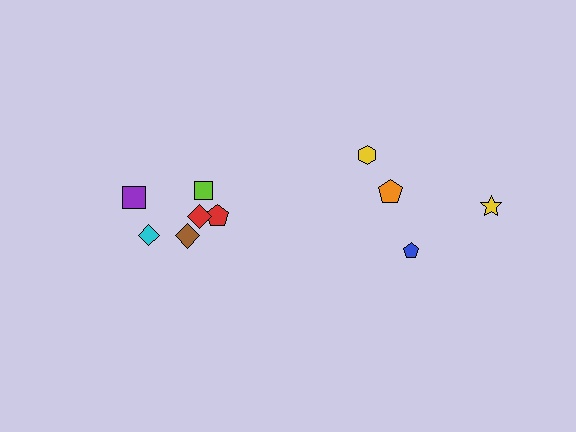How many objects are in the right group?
There are 4 objects.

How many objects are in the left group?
There are 6 objects.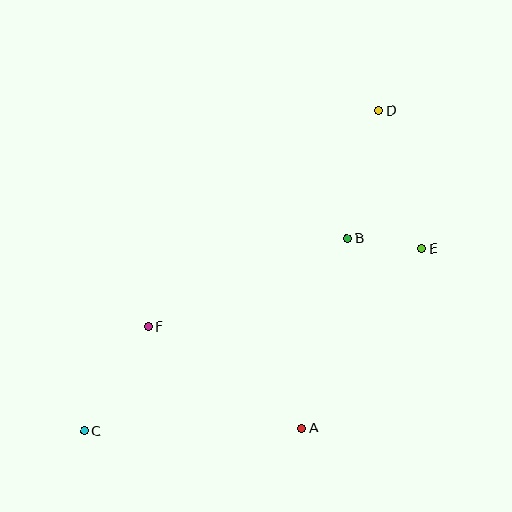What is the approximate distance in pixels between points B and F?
The distance between B and F is approximately 218 pixels.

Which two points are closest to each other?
Points B and E are closest to each other.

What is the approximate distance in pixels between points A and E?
The distance between A and E is approximately 216 pixels.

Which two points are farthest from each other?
Points C and D are farthest from each other.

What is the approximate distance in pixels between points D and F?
The distance between D and F is approximately 316 pixels.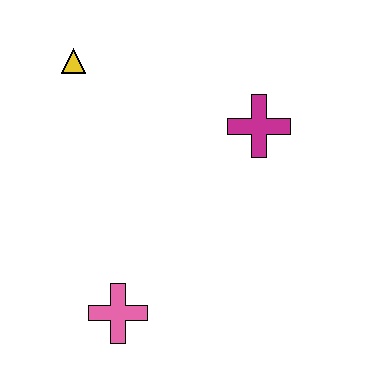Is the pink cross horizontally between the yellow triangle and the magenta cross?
Yes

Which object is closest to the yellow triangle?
The magenta cross is closest to the yellow triangle.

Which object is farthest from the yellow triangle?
The pink cross is farthest from the yellow triangle.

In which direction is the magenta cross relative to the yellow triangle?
The magenta cross is to the right of the yellow triangle.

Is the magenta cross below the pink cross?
No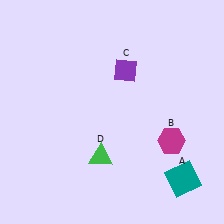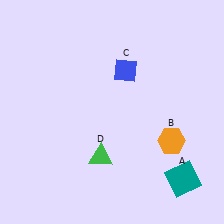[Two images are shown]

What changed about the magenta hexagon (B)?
In Image 1, B is magenta. In Image 2, it changed to orange.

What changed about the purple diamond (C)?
In Image 1, C is purple. In Image 2, it changed to blue.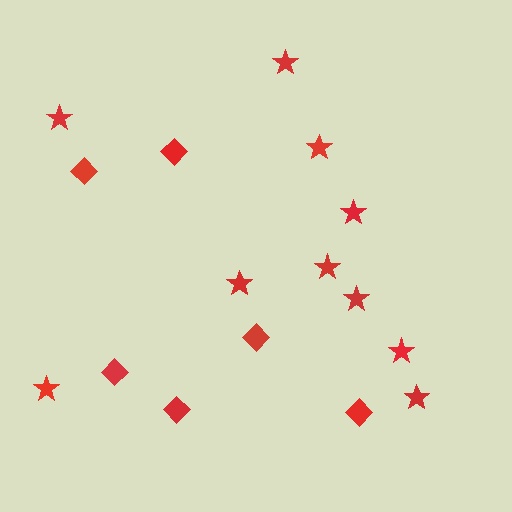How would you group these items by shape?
There are 2 groups: one group of diamonds (6) and one group of stars (10).